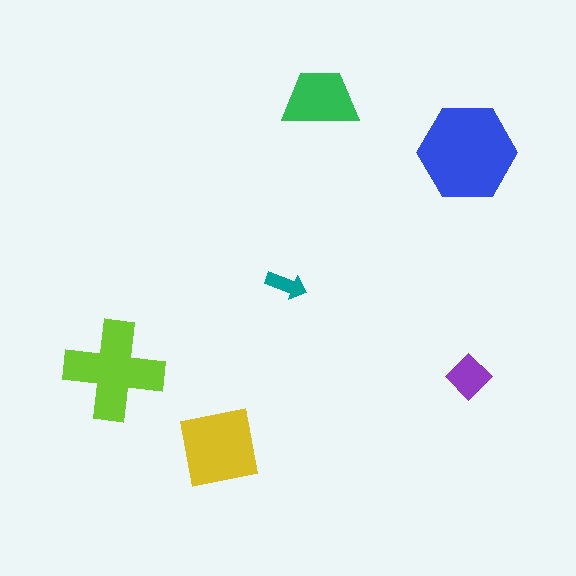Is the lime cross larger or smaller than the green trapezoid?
Larger.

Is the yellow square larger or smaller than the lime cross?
Smaller.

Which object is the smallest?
The teal arrow.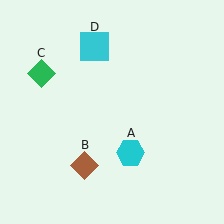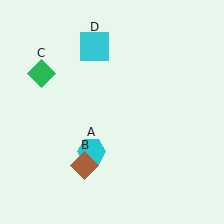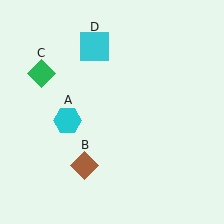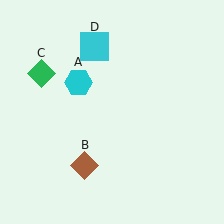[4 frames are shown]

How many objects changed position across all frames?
1 object changed position: cyan hexagon (object A).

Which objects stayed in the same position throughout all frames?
Brown diamond (object B) and green diamond (object C) and cyan square (object D) remained stationary.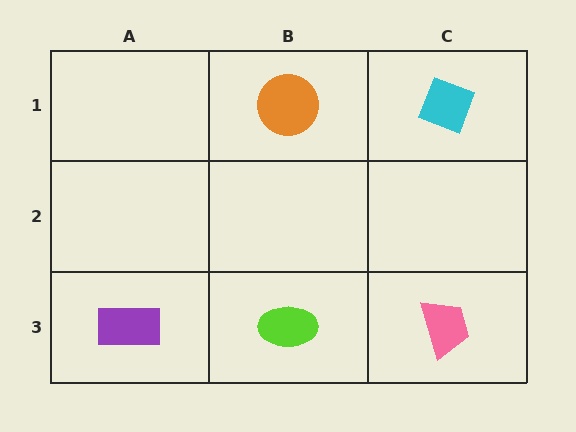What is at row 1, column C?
A cyan diamond.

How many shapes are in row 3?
3 shapes.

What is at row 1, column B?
An orange circle.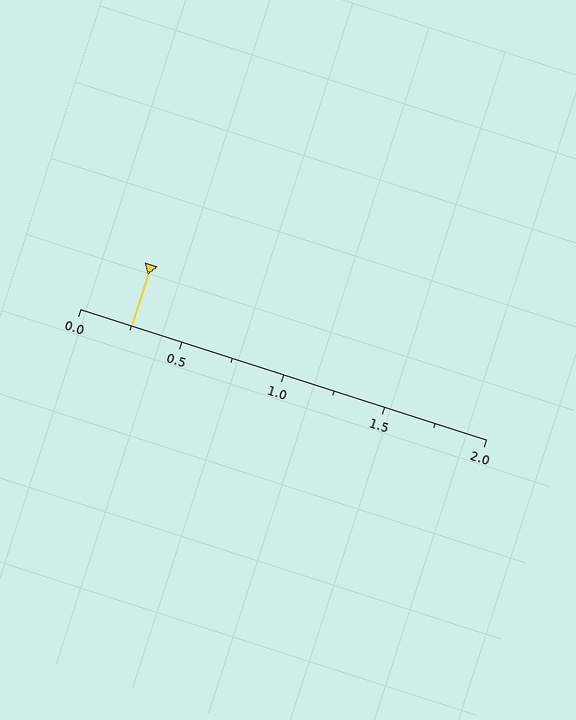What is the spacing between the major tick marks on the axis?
The major ticks are spaced 0.5 apart.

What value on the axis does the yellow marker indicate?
The marker indicates approximately 0.25.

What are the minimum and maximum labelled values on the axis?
The axis runs from 0.0 to 2.0.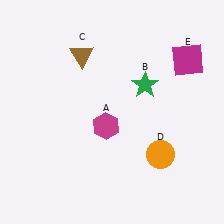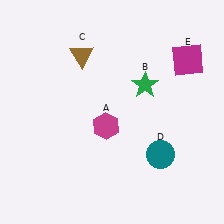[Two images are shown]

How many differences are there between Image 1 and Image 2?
There is 1 difference between the two images.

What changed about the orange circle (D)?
In Image 1, D is orange. In Image 2, it changed to teal.